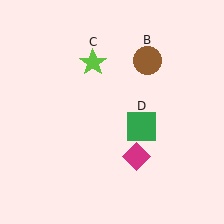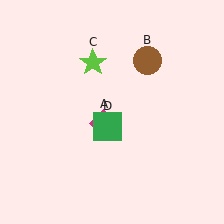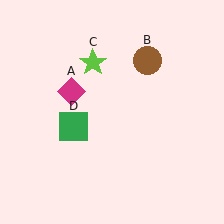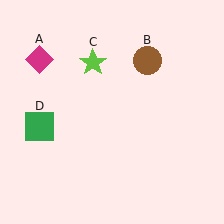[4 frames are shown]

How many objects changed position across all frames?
2 objects changed position: magenta diamond (object A), green square (object D).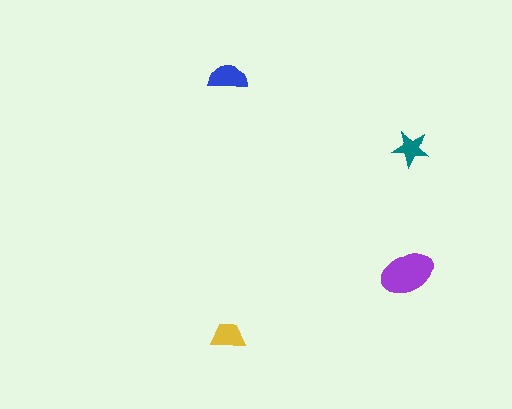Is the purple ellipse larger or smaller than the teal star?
Larger.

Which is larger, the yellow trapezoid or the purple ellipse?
The purple ellipse.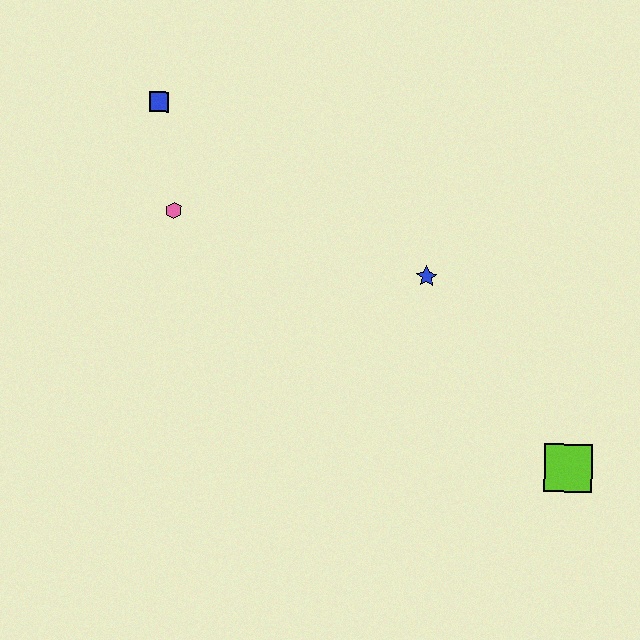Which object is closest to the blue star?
The lime square is closest to the blue star.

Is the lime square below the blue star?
Yes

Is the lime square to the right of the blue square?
Yes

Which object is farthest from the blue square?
The lime square is farthest from the blue square.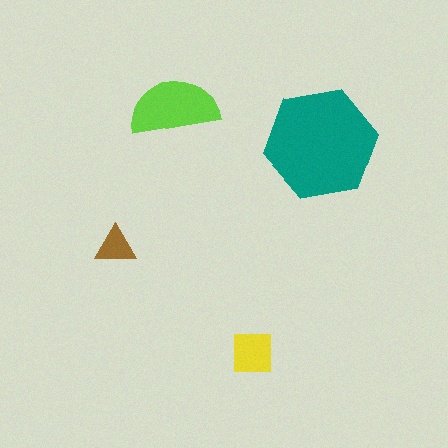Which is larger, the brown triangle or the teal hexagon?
The teal hexagon.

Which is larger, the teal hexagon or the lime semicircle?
The teal hexagon.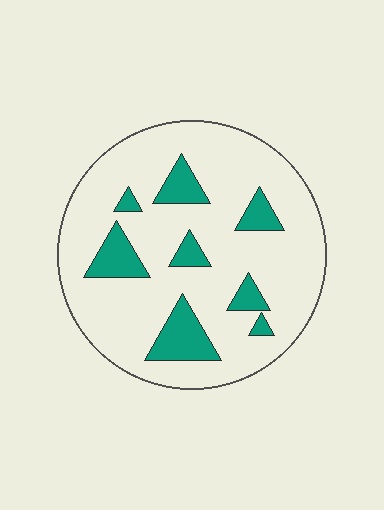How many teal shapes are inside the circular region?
8.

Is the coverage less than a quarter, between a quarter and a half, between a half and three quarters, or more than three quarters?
Less than a quarter.